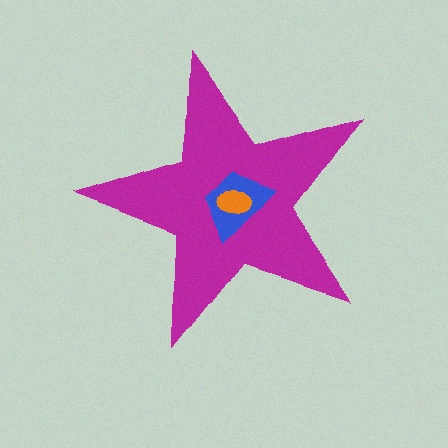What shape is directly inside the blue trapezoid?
The orange ellipse.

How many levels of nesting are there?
3.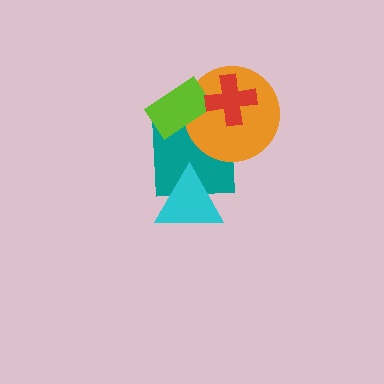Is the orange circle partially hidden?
Yes, it is partially covered by another shape.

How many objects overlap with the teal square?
3 objects overlap with the teal square.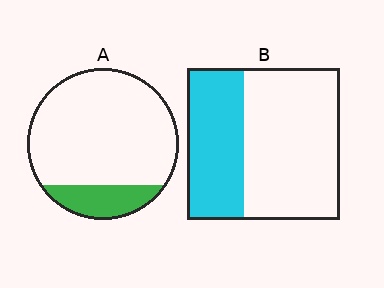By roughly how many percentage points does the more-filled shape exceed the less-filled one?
By roughly 20 percentage points (B over A).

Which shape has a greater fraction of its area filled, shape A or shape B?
Shape B.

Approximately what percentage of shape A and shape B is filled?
A is approximately 15% and B is approximately 35%.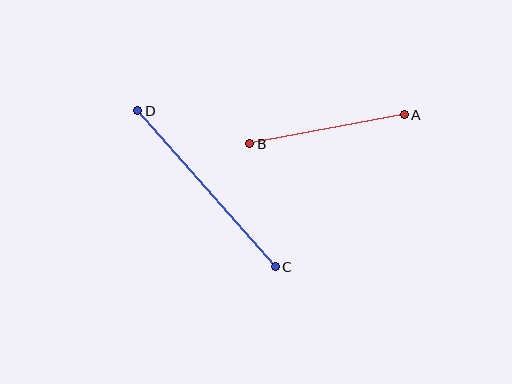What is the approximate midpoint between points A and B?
The midpoint is at approximately (327, 129) pixels.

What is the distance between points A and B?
The distance is approximately 157 pixels.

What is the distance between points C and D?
The distance is approximately 208 pixels.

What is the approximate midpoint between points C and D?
The midpoint is at approximately (207, 189) pixels.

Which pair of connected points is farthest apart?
Points C and D are farthest apart.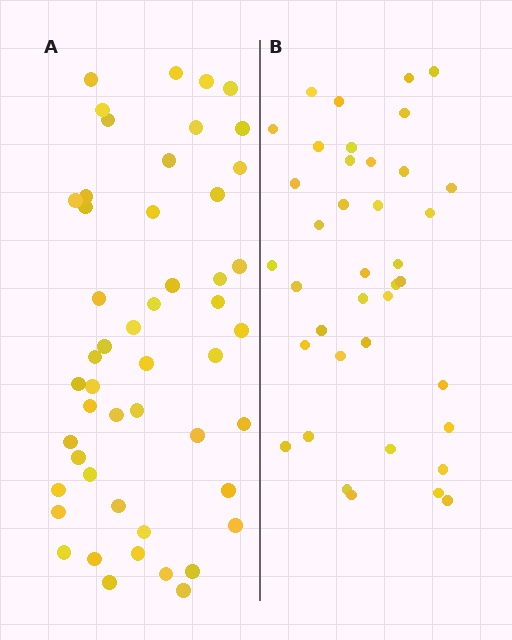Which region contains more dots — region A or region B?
Region A (the left region) has more dots.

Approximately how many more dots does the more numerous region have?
Region A has roughly 12 or so more dots than region B.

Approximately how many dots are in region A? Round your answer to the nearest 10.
About 50 dots.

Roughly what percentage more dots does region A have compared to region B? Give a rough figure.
About 30% more.